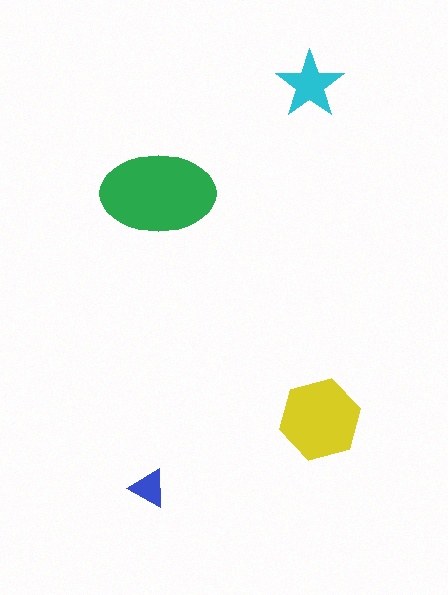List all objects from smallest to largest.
The blue triangle, the cyan star, the yellow hexagon, the green ellipse.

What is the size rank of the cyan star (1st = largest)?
3rd.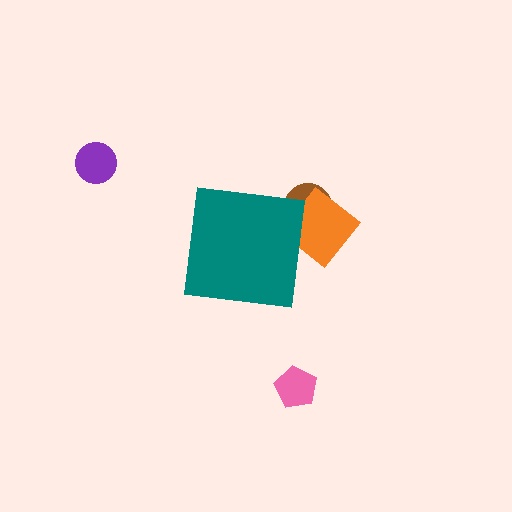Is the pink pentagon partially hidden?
No, the pink pentagon is fully visible.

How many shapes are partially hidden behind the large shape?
2 shapes are partially hidden.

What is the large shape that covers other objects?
A teal square.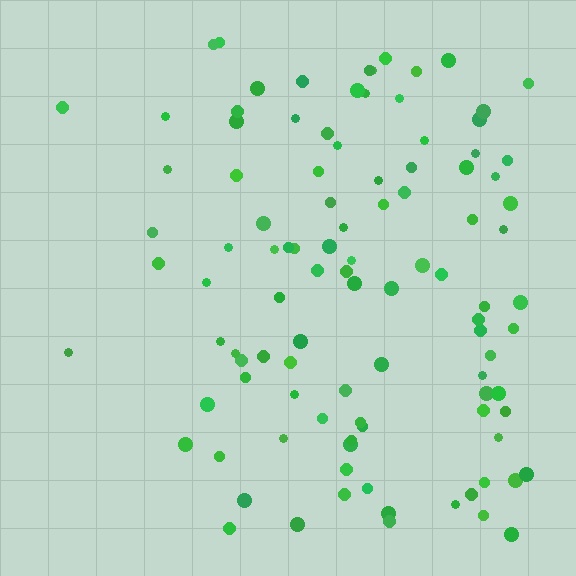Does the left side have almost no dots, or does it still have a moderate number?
Still a moderate number, just noticeably fewer than the right.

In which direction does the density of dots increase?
From left to right, with the right side densest.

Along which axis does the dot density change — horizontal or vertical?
Horizontal.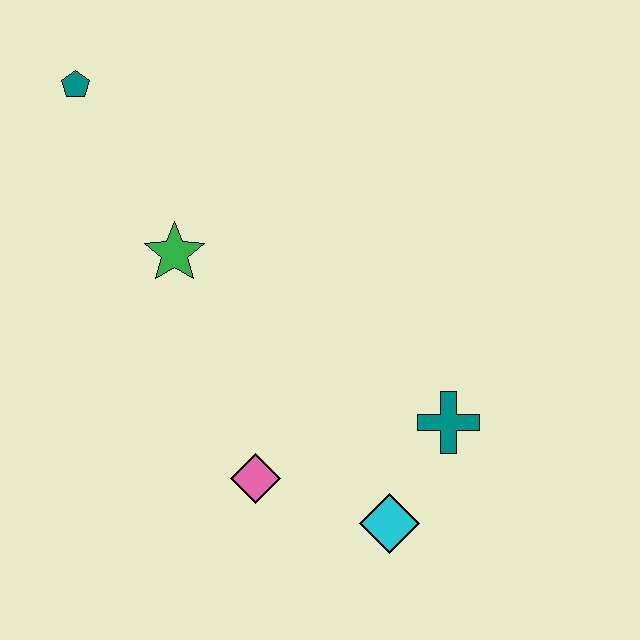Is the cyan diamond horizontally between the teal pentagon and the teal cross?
Yes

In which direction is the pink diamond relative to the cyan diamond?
The pink diamond is to the left of the cyan diamond.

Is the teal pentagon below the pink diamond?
No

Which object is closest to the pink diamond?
The cyan diamond is closest to the pink diamond.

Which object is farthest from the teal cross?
The teal pentagon is farthest from the teal cross.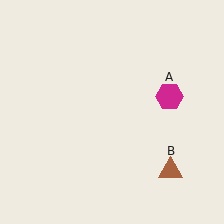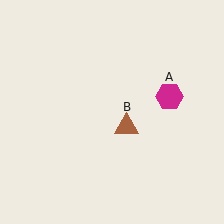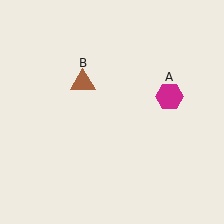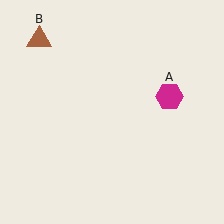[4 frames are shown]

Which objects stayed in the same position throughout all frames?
Magenta hexagon (object A) remained stationary.